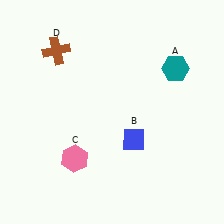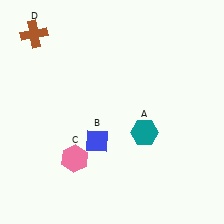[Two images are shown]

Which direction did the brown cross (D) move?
The brown cross (D) moved left.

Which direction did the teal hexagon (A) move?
The teal hexagon (A) moved down.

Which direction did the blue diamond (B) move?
The blue diamond (B) moved left.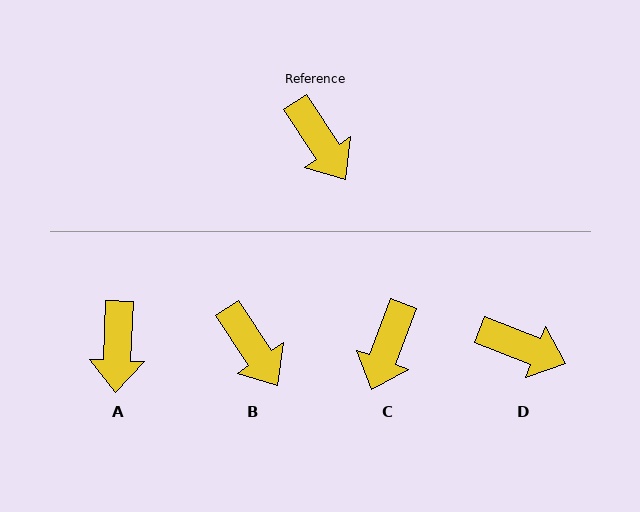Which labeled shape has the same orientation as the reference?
B.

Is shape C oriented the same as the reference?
No, it is off by about 54 degrees.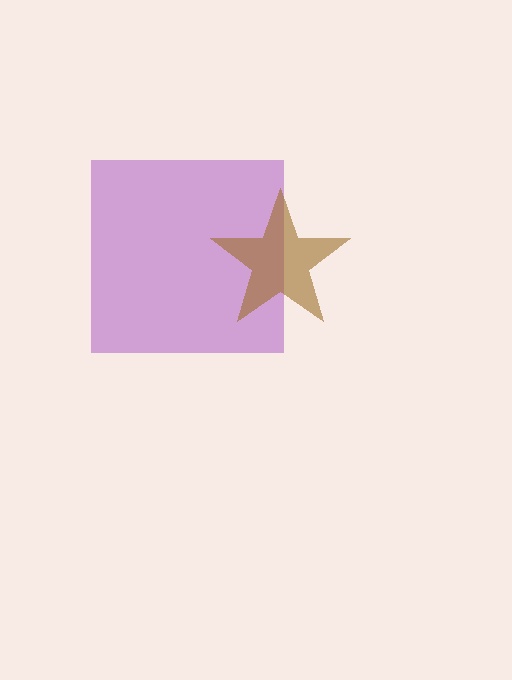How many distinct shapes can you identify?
There are 2 distinct shapes: a purple square, a brown star.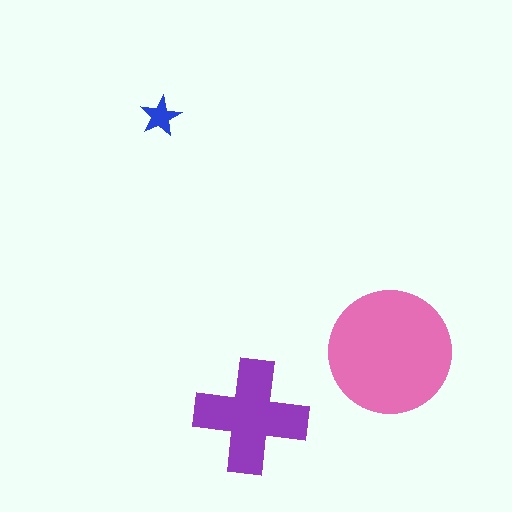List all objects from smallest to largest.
The blue star, the purple cross, the pink circle.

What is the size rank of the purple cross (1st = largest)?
2nd.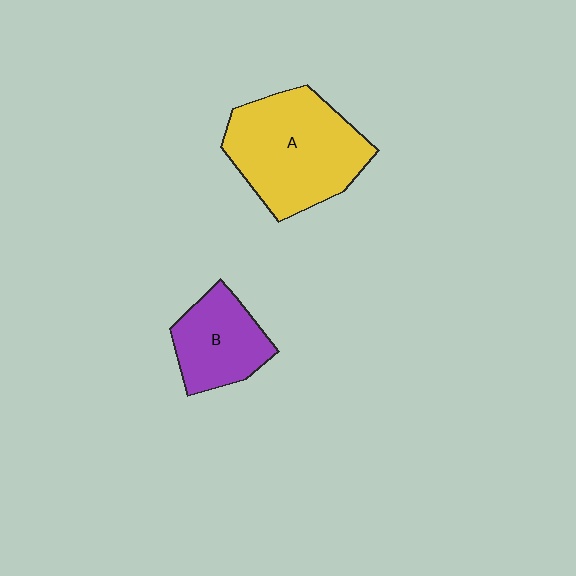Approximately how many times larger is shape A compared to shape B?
Approximately 1.8 times.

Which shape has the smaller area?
Shape B (purple).